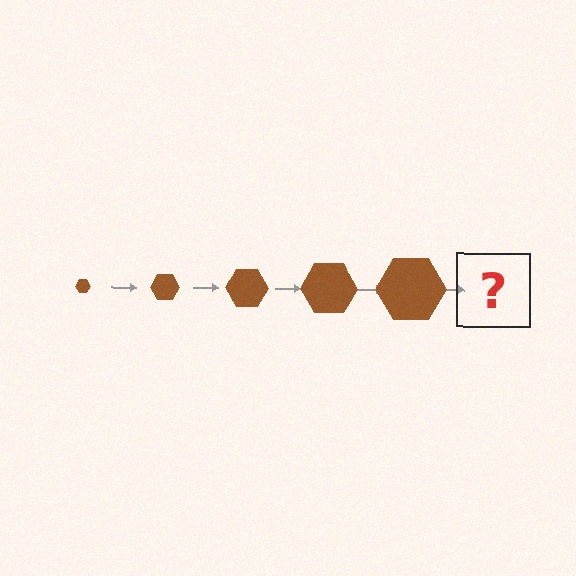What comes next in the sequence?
The next element should be a brown hexagon, larger than the previous one.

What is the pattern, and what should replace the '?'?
The pattern is that the hexagon gets progressively larger each step. The '?' should be a brown hexagon, larger than the previous one.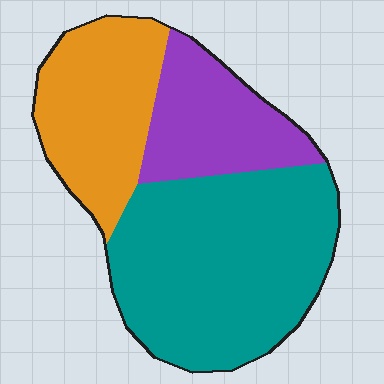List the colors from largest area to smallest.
From largest to smallest: teal, orange, purple.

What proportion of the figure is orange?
Orange takes up about one quarter (1/4) of the figure.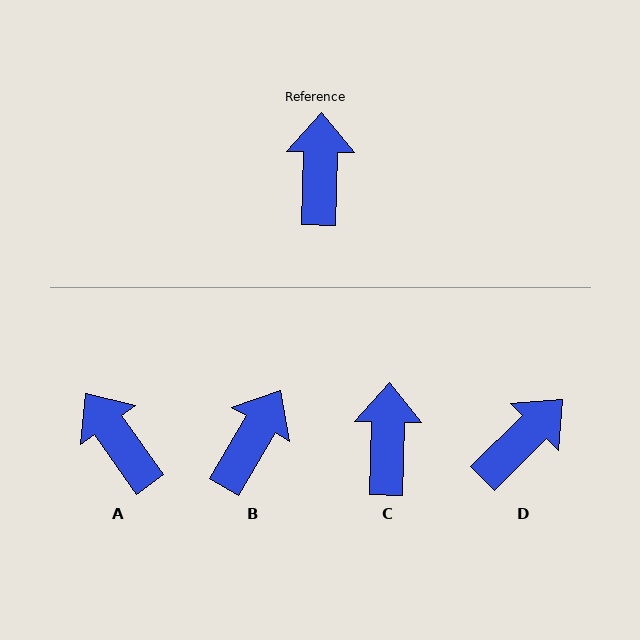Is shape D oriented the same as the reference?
No, it is off by about 44 degrees.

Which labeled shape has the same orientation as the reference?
C.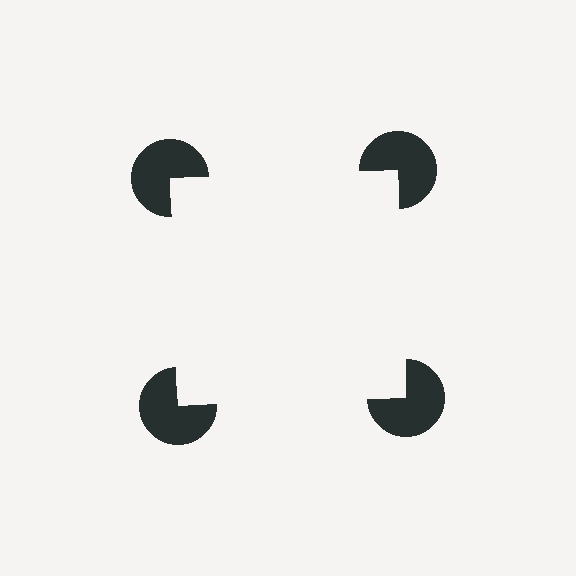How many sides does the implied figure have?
4 sides.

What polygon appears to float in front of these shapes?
An illusory square — its edges are inferred from the aligned wedge cuts in the pac-man discs, not physically drawn.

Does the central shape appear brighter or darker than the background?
It typically appears slightly brighter than the background, even though no actual brightness change is drawn.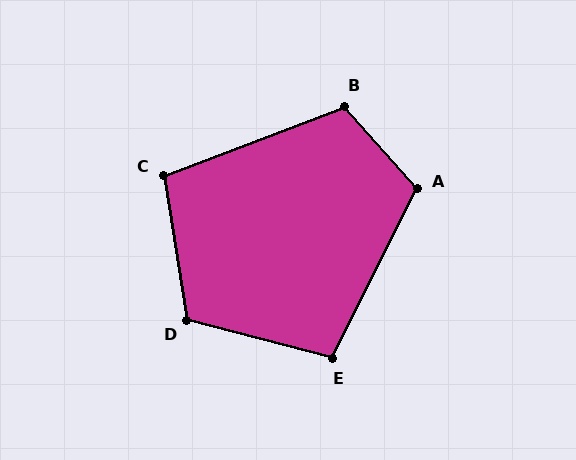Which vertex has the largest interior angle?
D, at approximately 114 degrees.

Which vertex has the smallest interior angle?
C, at approximately 102 degrees.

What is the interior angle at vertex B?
Approximately 111 degrees (obtuse).